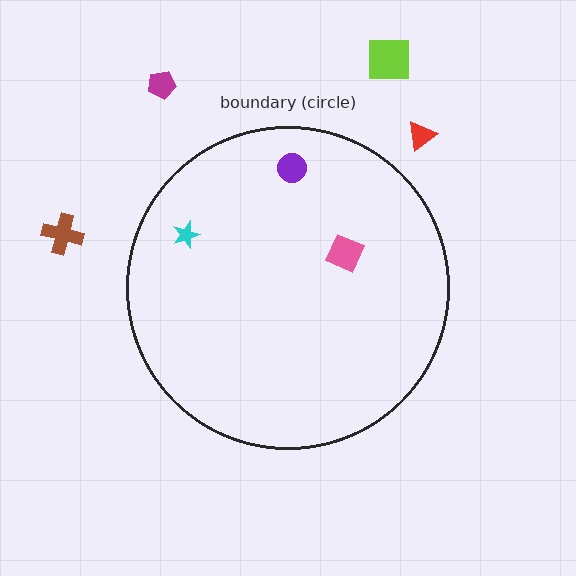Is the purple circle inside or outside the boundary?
Inside.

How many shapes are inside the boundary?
3 inside, 4 outside.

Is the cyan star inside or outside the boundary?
Inside.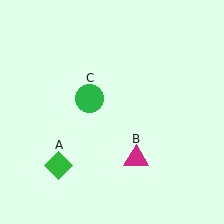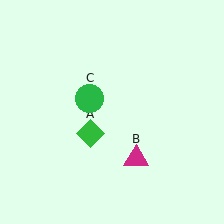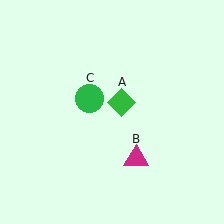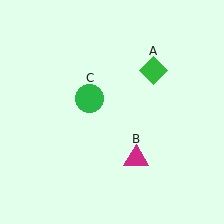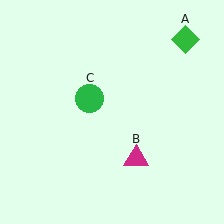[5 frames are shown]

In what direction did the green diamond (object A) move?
The green diamond (object A) moved up and to the right.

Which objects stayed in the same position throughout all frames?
Magenta triangle (object B) and green circle (object C) remained stationary.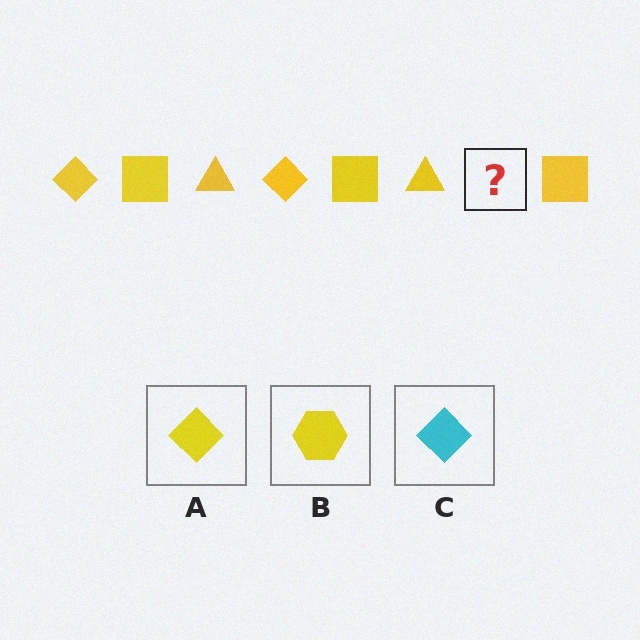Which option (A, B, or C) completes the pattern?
A.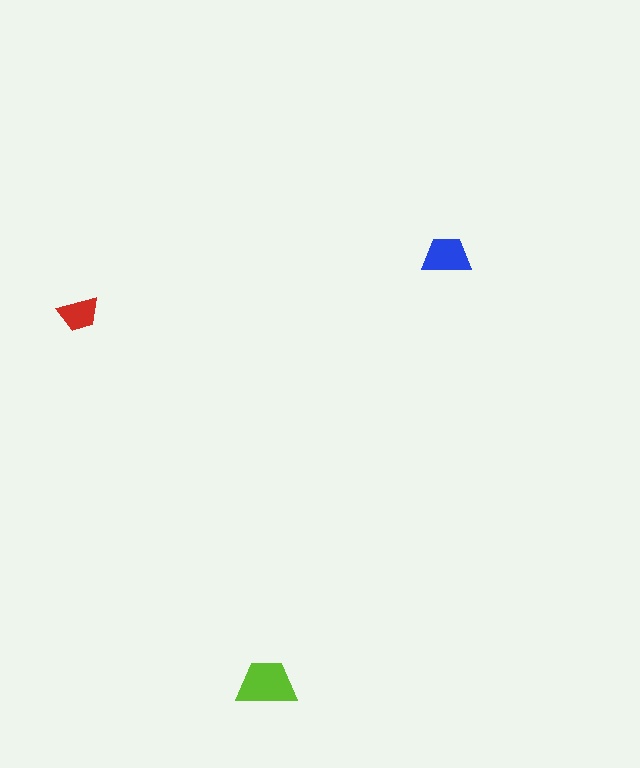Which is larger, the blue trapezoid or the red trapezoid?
The blue one.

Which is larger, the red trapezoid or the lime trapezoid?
The lime one.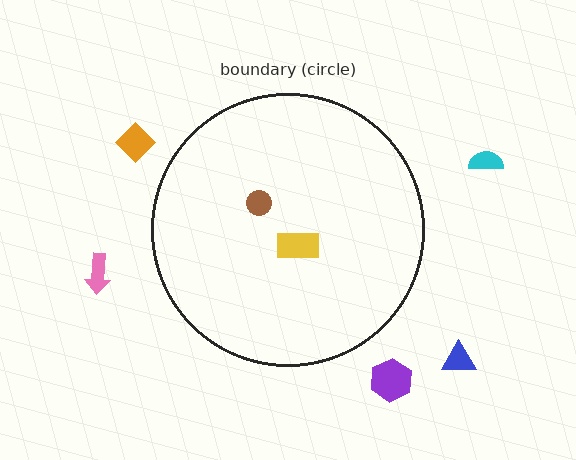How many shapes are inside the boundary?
2 inside, 5 outside.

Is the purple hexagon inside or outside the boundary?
Outside.